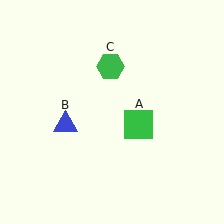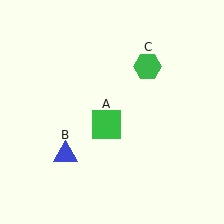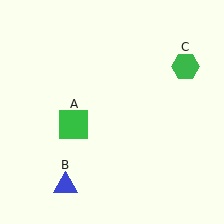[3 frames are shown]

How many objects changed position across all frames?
3 objects changed position: green square (object A), blue triangle (object B), green hexagon (object C).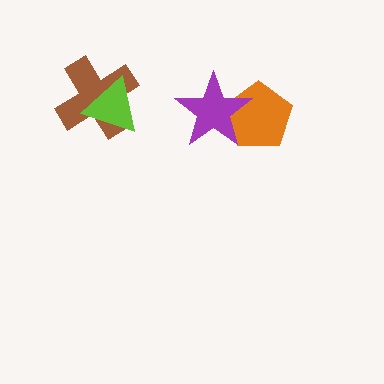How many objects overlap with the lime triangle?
1 object overlaps with the lime triangle.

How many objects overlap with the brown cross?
1 object overlaps with the brown cross.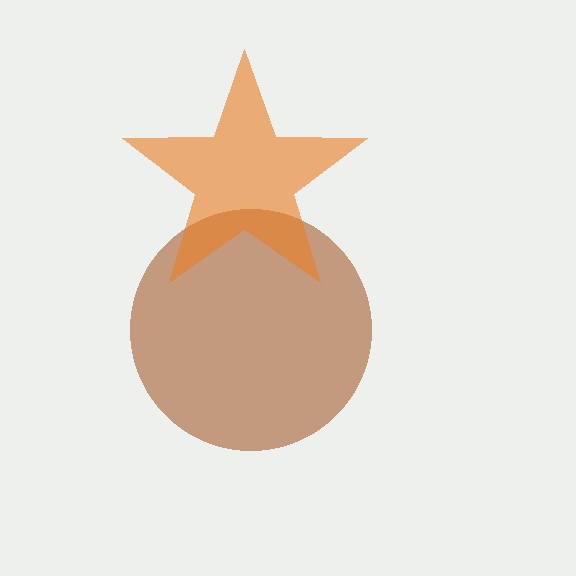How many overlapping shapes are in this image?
There are 2 overlapping shapes in the image.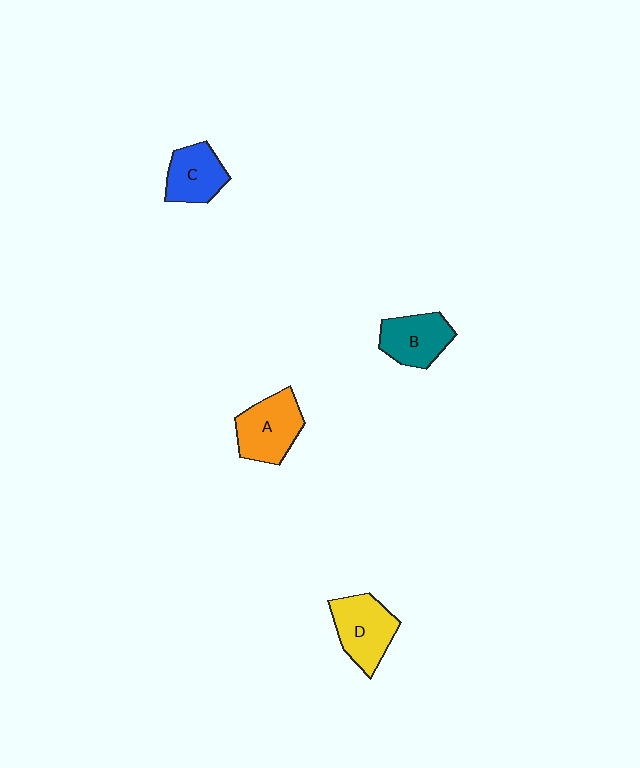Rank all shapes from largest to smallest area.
From largest to smallest: A (orange), D (yellow), B (teal), C (blue).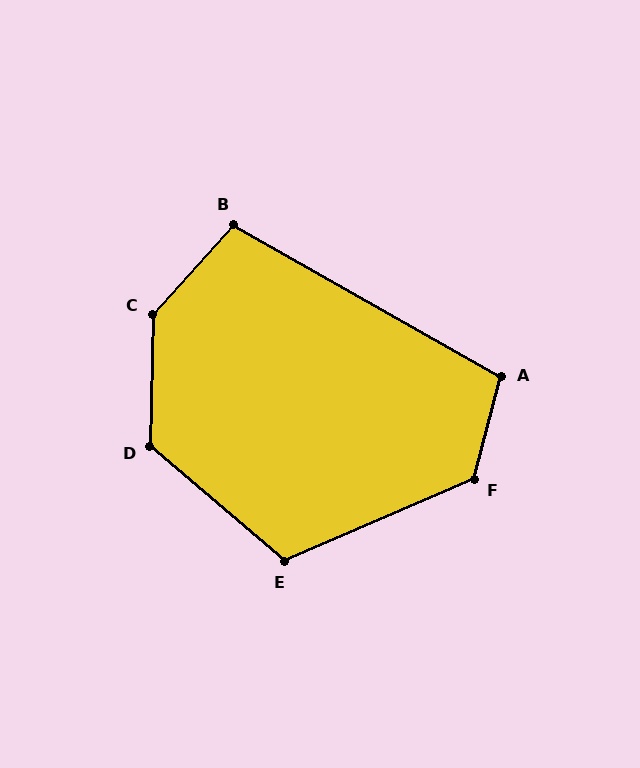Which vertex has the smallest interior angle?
B, at approximately 102 degrees.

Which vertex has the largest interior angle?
C, at approximately 139 degrees.